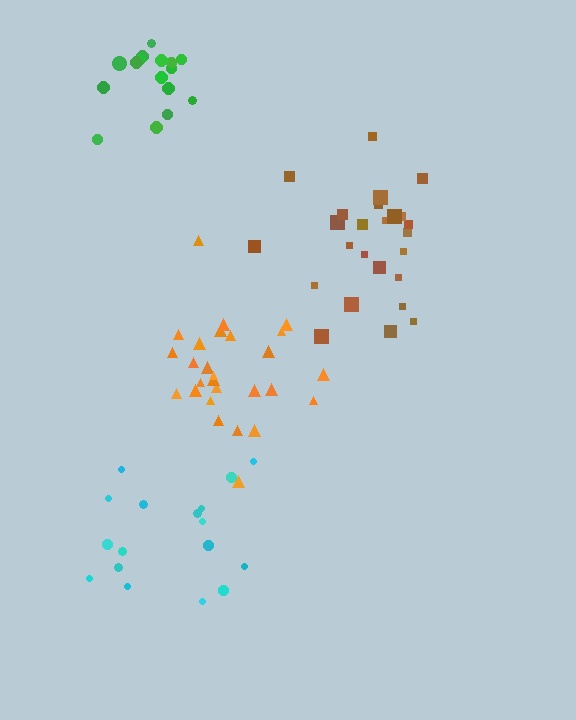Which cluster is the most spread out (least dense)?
Cyan.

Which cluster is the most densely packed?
Green.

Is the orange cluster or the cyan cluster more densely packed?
Orange.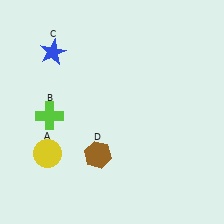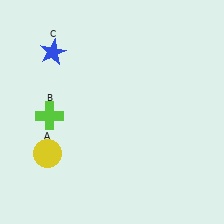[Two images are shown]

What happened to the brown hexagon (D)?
The brown hexagon (D) was removed in Image 2. It was in the bottom-left area of Image 1.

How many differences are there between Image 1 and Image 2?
There is 1 difference between the two images.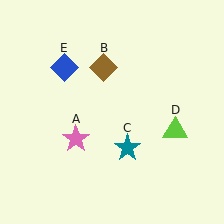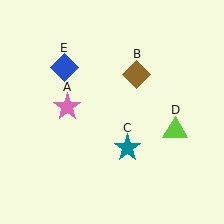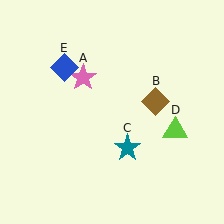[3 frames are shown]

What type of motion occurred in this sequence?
The pink star (object A), brown diamond (object B) rotated clockwise around the center of the scene.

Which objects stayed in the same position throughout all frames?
Teal star (object C) and lime triangle (object D) and blue diamond (object E) remained stationary.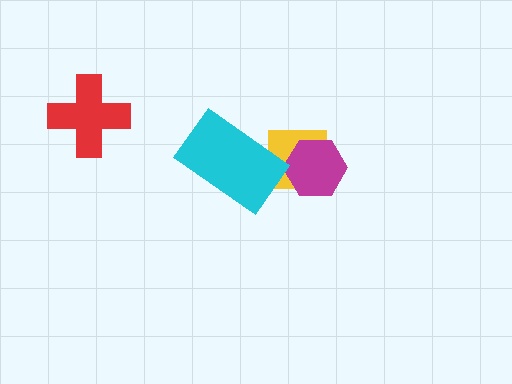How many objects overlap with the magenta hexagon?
1 object overlaps with the magenta hexagon.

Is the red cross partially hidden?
No, no other shape covers it.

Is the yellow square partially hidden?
Yes, it is partially covered by another shape.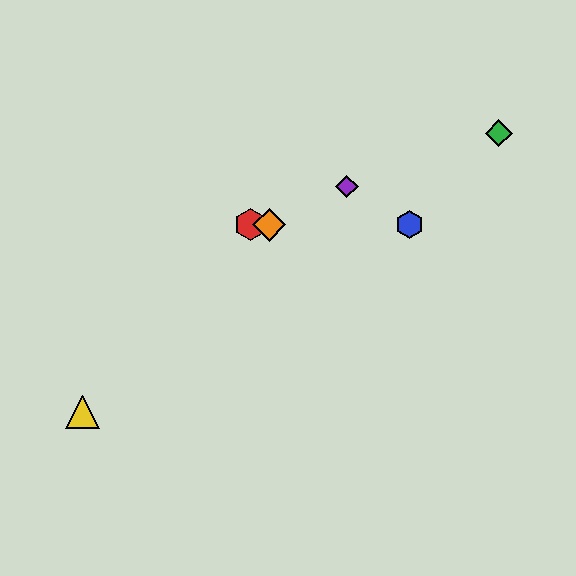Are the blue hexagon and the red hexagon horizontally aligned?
Yes, both are at y≈225.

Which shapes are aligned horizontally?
The red hexagon, the blue hexagon, the orange diamond are aligned horizontally.